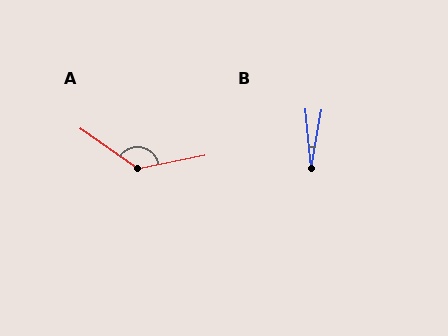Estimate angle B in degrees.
Approximately 15 degrees.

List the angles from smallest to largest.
B (15°), A (134°).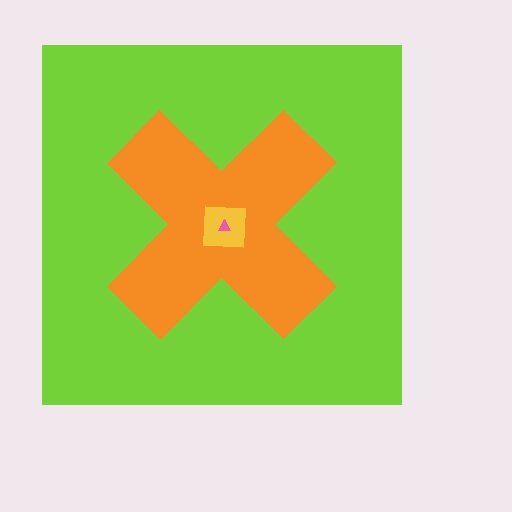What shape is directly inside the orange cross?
The yellow square.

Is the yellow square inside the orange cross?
Yes.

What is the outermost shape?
The lime square.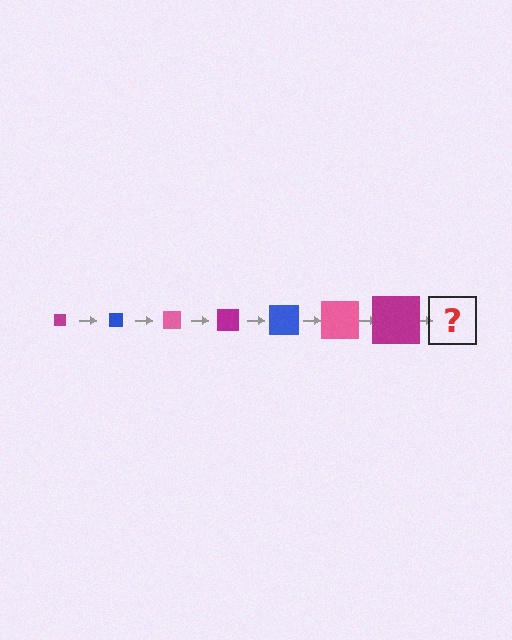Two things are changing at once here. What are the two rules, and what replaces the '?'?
The two rules are that the square grows larger each step and the color cycles through magenta, blue, and pink. The '?' should be a blue square, larger than the previous one.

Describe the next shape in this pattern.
It should be a blue square, larger than the previous one.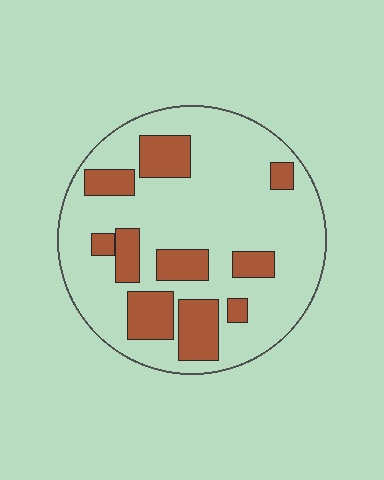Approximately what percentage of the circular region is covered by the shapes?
Approximately 25%.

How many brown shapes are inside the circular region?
10.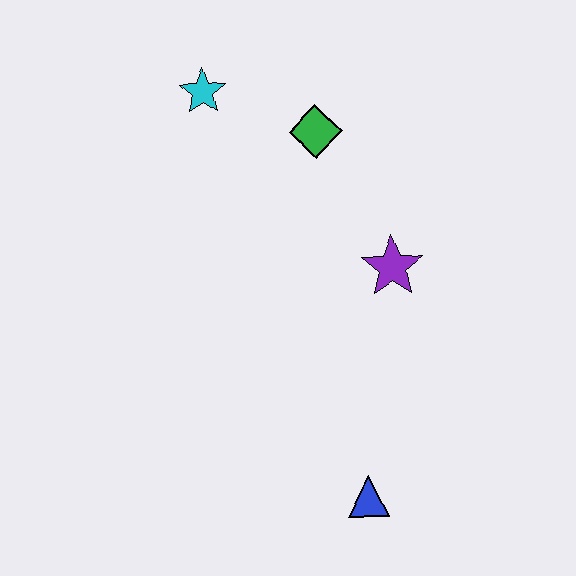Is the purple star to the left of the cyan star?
No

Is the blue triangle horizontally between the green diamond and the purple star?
Yes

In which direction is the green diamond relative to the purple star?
The green diamond is above the purple star.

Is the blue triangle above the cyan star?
No